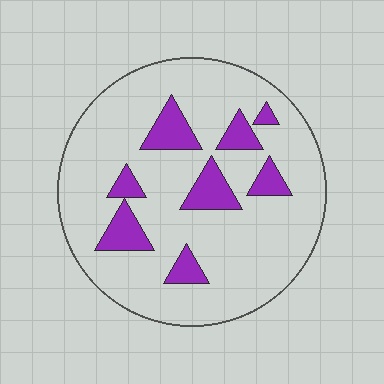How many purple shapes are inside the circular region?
8.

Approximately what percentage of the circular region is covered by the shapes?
Approximately 15%.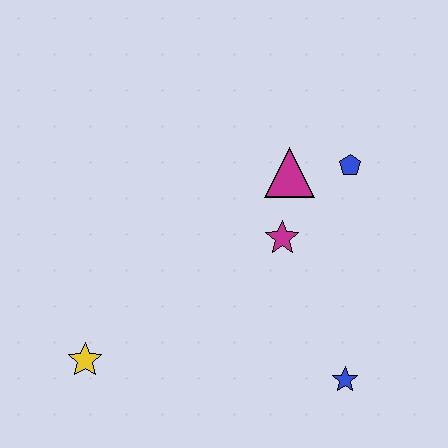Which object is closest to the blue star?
The magenta star is closest to the blue star.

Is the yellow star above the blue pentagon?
No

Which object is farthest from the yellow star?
The blue pentagon is farthest from the yellow star.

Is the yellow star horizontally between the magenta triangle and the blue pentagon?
No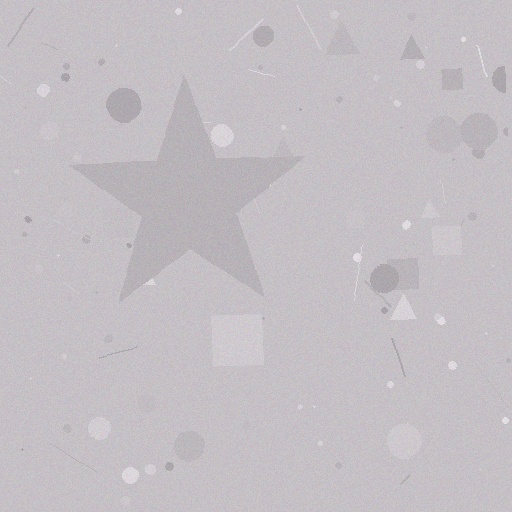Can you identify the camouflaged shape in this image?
The camouflaged shape is a star.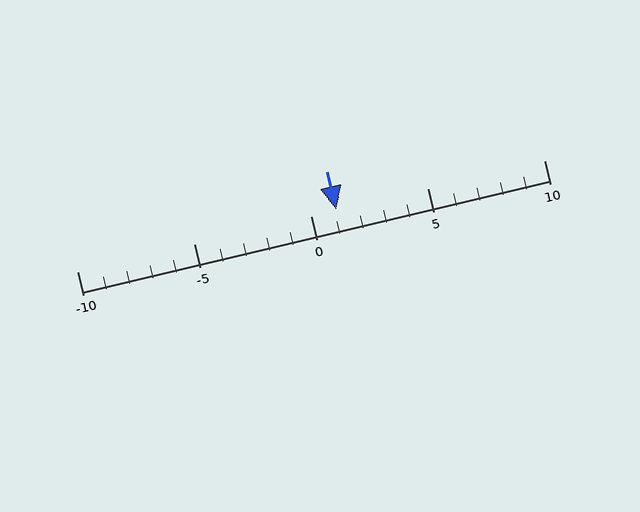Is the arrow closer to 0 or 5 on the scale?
The arrow is closer to 0.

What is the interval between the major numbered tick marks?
The major tick marks are spaced 5 units apart.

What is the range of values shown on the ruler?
The ruler shows values from -10 to 10.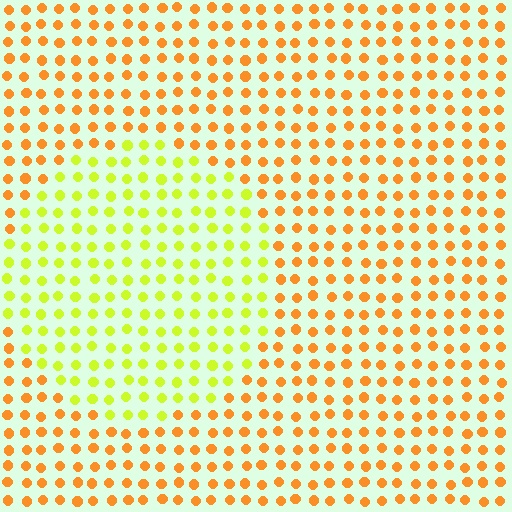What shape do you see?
I see a circle.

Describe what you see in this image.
The image is filled with small orange elements in a uniform arrangement. A circle-shaped region is visible where the elements are tinted to a slightly different hue, forming a subtle color boundary.